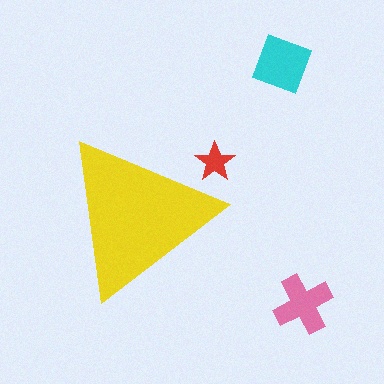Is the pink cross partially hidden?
No, the pink cross is fully visible.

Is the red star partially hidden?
Yes, the red star is partially hidden behind the yellow triangle.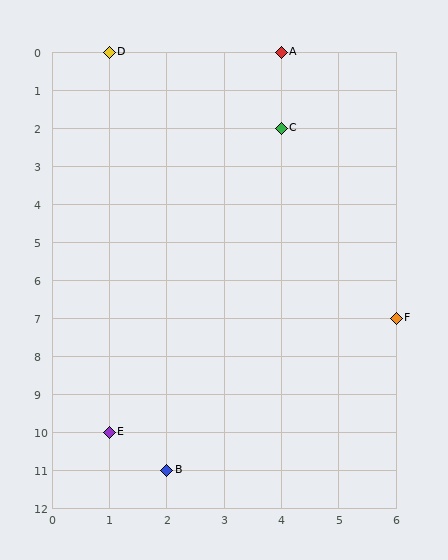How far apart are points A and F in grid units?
Points A and F are 2 columns and 7 rows apart (about 7.3 grid units diagonally).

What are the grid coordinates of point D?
Point D is at grid coordinates (1, 0).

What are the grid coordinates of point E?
Point E is at grid coordinates (1, 10).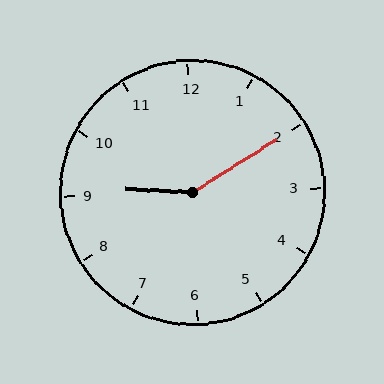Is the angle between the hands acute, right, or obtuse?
It is obtuse.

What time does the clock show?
9:10.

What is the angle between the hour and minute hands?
Approximately 145 degrees.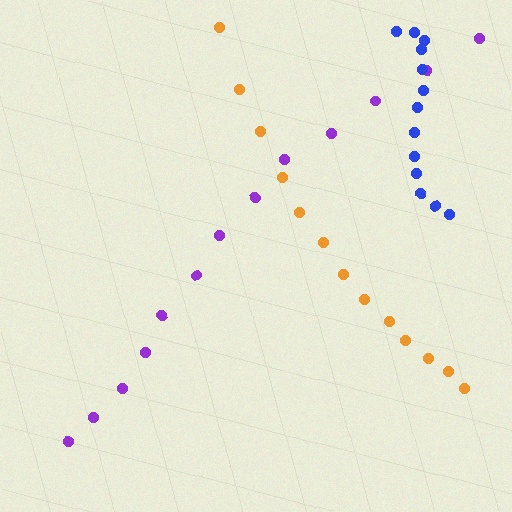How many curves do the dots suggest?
There are 3 distinct paths.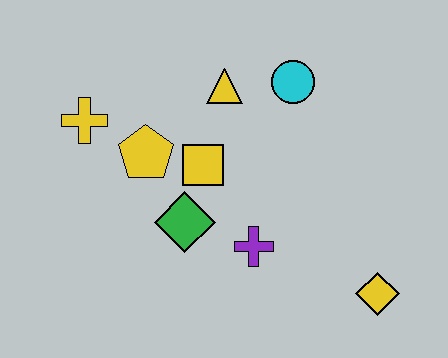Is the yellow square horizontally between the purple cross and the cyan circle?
No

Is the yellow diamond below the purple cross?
Yes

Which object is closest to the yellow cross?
The yellow pentagon is closest to the yellow cross.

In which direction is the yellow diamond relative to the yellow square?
The yellow diamond is to the right of the yellow square.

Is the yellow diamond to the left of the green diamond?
No